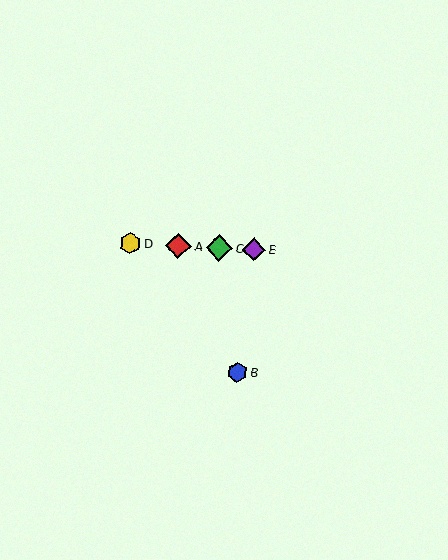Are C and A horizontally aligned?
Yes, both are at y≈248.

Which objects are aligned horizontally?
Objects A, C, D, E are aligned horizontally.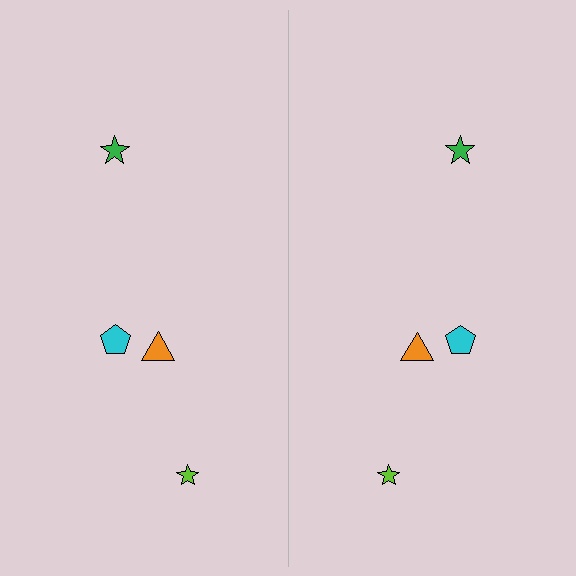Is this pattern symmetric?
Yes, this pattern has bilateral (reflection) symmetry.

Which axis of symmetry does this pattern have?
The pattern has a vertical axis of symmetry running through the center of the image.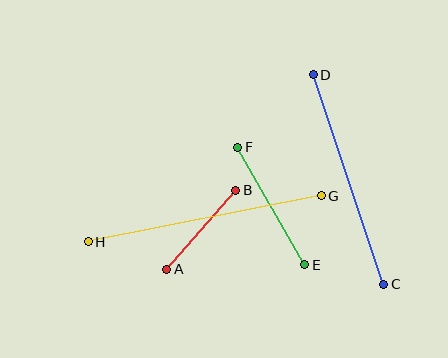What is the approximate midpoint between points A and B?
The midpoint is at approximately (201, 230) pixels.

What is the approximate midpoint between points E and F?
The midpoint is at approximately (271, 206) pixels.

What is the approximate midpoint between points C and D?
The midpoint is at approximately (349, 179) pixels.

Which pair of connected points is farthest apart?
Points G and H are farthest apart.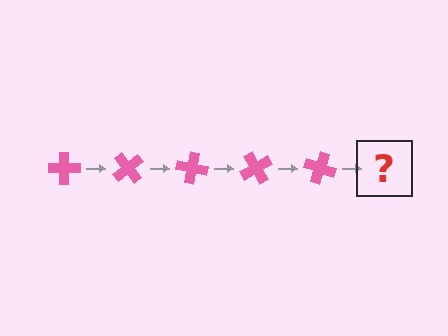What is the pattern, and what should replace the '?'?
The pattern is that the cross rotates 50 degrees each step. The '?' should be a pink cross rotated 250 degrees.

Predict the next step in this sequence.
The next step is a pink cross rotated 250 degrees.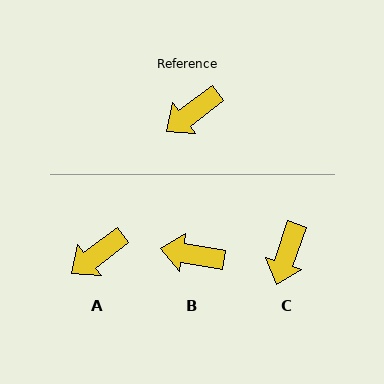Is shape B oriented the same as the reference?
No, it is off by about 47 degrees.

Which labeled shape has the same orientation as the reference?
A.